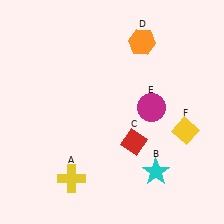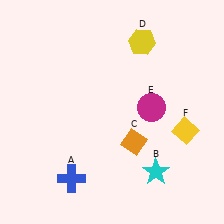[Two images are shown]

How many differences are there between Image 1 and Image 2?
There are 3 differences between the two images.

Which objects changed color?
A changed from yellow to blue. C changed from red to orange. D changed from orange to yellow.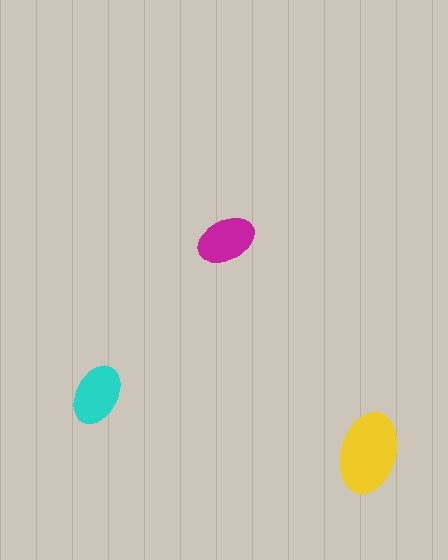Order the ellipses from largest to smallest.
the yellow one, the cyan one, the magenta one.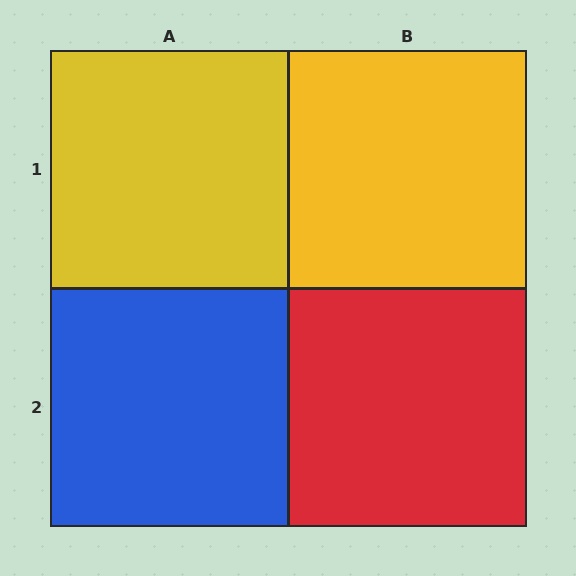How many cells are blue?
1 cell is blue.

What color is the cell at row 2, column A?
Blue.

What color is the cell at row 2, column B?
Red.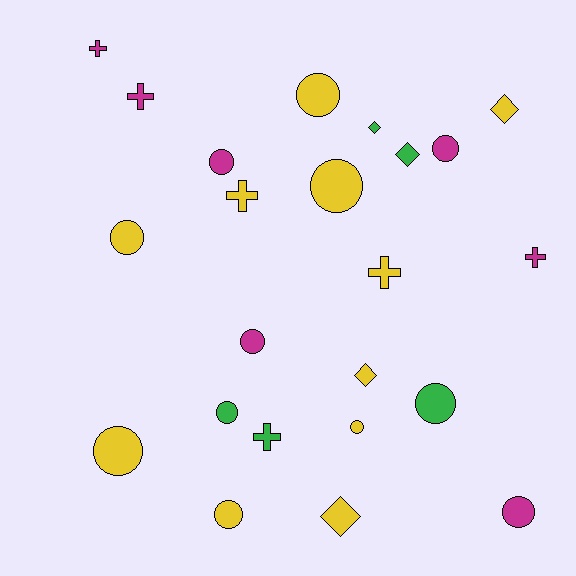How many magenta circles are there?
There are 4 magenta circles.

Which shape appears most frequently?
Circle, with 12 objects.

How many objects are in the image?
There are 23 objects.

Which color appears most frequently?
Yellow, with 11 objects.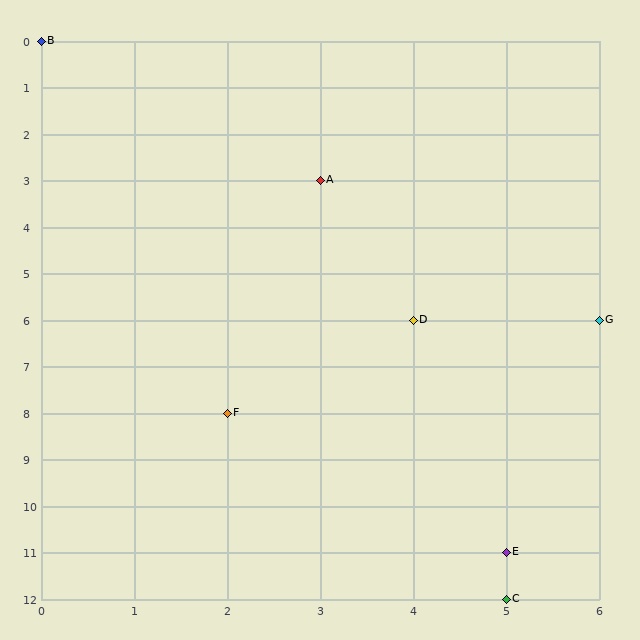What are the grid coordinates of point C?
Point C is at grid coordinates (5, 12).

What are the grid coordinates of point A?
Point A is at grid coordinates (3, 3).